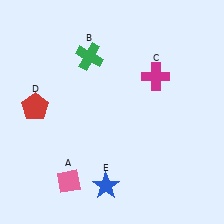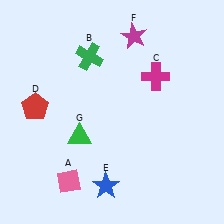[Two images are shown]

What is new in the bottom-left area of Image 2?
A green triangle (G) was added in the bottom-left area of Image 2.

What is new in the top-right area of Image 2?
A magenta star (F) was added in the top-right area of Image 2.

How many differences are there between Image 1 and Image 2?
There are 2 differences between the two images.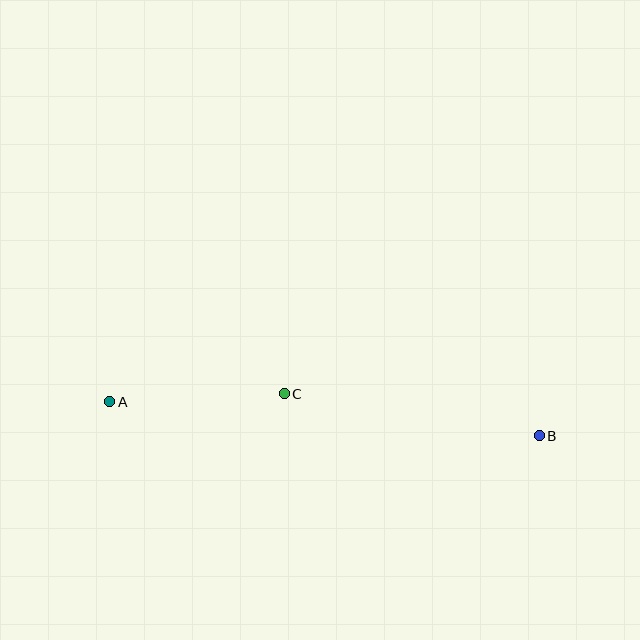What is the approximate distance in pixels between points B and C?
The distance between B and C is approximately 259 pixels.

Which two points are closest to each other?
Points A and C are closest to each other.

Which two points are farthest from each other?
Points A and B are farthest from each other.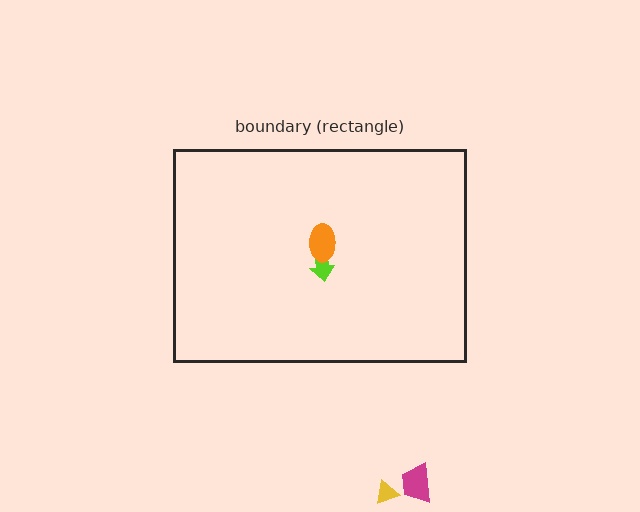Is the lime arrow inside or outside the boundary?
Inside.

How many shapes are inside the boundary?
2 inside, 2 outside.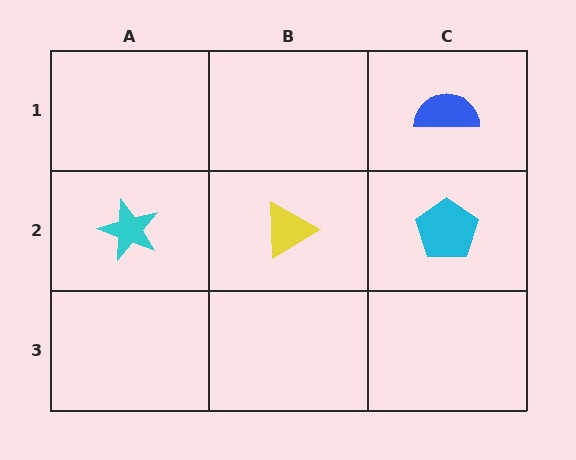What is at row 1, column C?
A blue semicircle.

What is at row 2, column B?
A yellow triangle.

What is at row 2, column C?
A cyan pentagon.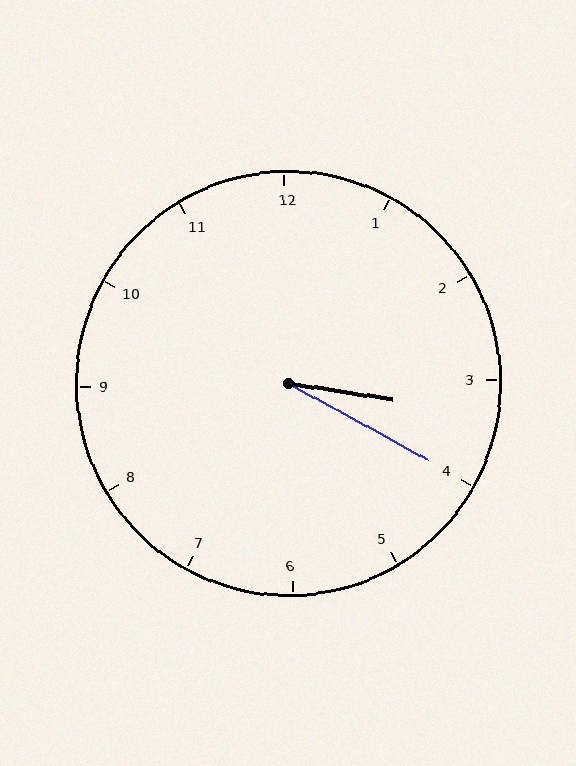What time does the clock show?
3:20.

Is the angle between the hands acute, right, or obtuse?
It is acute.